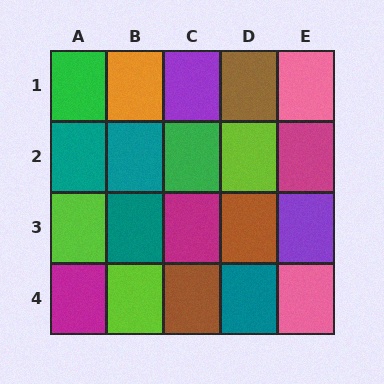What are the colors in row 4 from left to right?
Magenta, lime, brown, teal, pink.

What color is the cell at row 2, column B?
Teal.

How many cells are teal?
4 cells are teal.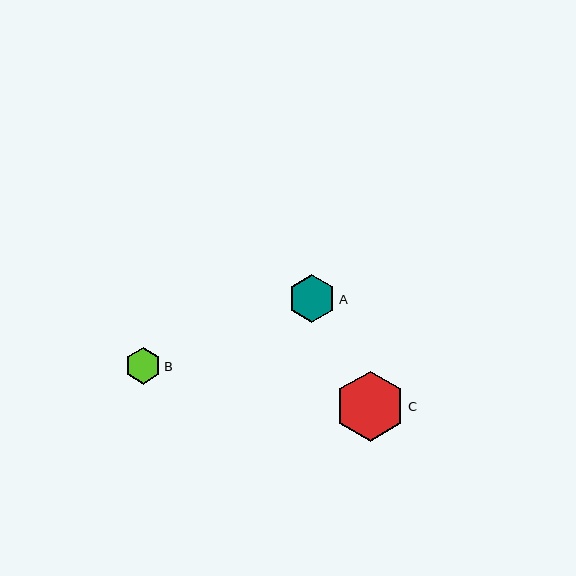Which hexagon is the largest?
Hexagon C is the largest with a size of approximately 70 pixels.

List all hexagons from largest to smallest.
From largest to smallest: C, A, B.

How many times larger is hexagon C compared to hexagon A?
Hexagon C is approximately 1.5 times the size of hexagon A.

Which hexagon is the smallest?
Hexagon B is the smallest with a size of approximately 36 pixels.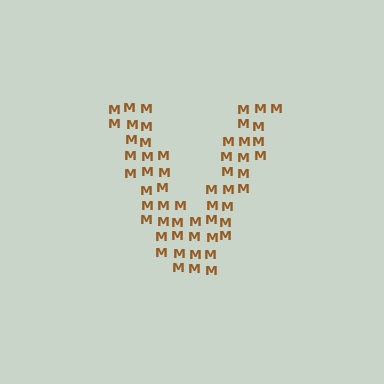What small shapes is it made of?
It is made of small letter M's.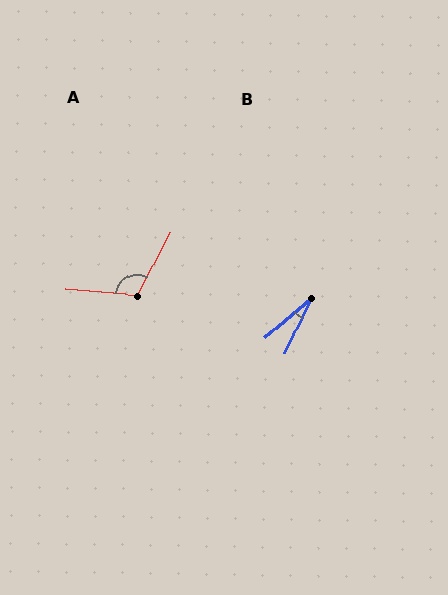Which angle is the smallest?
B, at approximately 25 degrees.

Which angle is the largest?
A, at approximately 113 degrees.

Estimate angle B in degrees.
Approximately 25 degrees.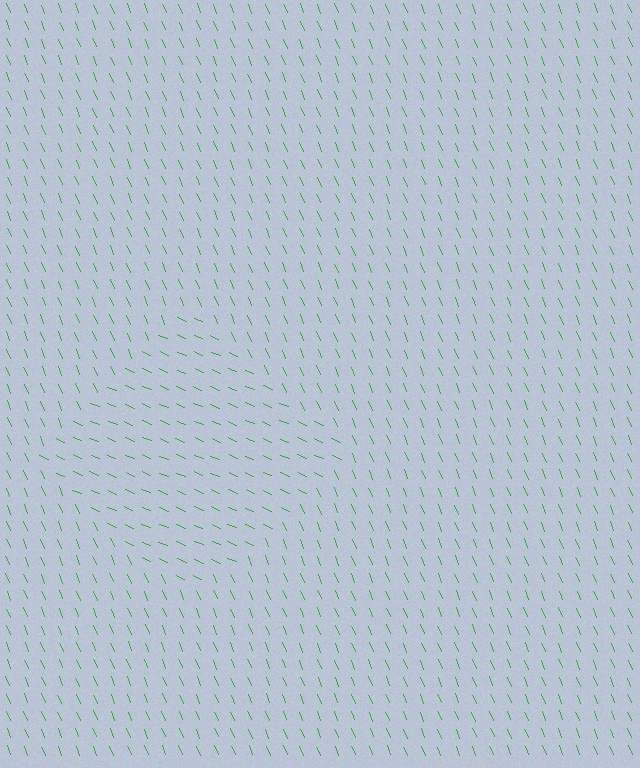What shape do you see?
I see a diamond.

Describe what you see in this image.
The image is filled with small green line segments. A diamond region in the image has lines oriented differently from the surrounding lines, creating a visible texture boundary.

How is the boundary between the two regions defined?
The boundary is defined purely by a change in line orientation (approximately 45 degrees difference). All lines are the same color and thickness.